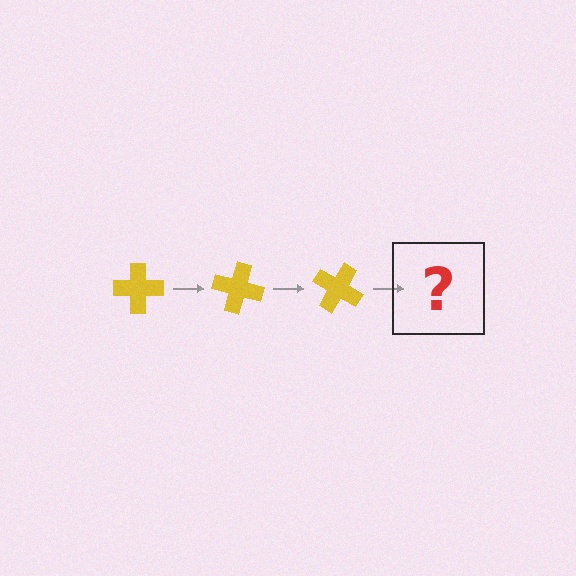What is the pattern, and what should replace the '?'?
The pattern is that the cross rotates 15 degrees each step. The '?' should be a yellow cross rotated 45 degrees.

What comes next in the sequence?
The next element should be a yellow cross rotated 45 degrees.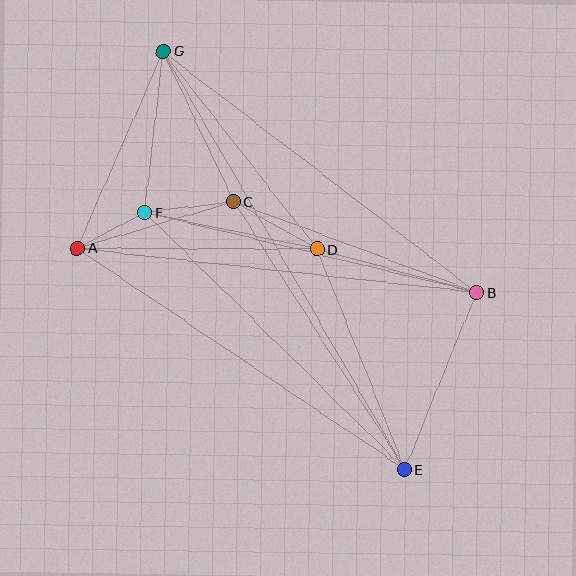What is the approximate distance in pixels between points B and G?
The distance between B and G is approximately 395 pixels.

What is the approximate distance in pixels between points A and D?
The distance between A and D is approximately 239 pixels.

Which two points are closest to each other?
Points A and F are closest to each other.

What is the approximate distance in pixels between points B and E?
The distance between B and E is approximately 191 pixels.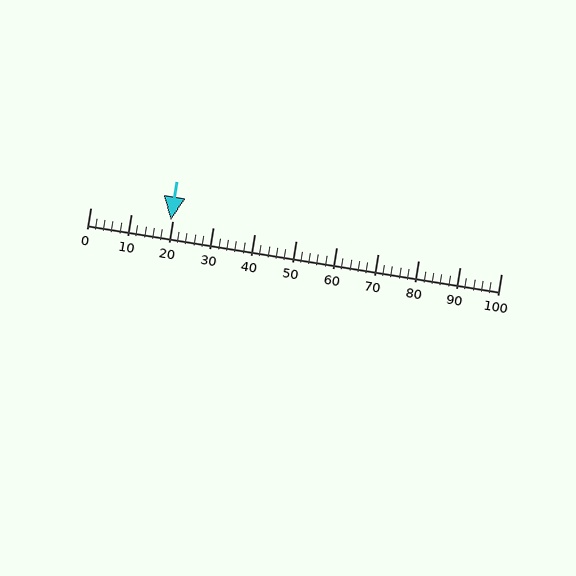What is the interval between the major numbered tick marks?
The major tick marks are spaced 10 units apart.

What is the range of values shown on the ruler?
The ruler shows values from 0 to 100.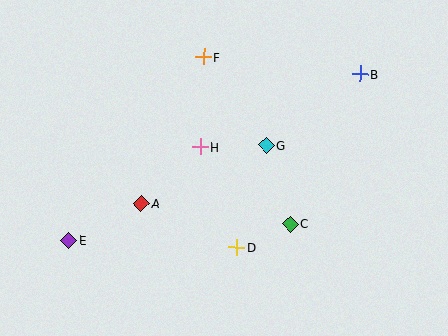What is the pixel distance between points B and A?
The distance between B and A is 254 pixels.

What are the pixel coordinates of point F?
Point F is at (204, 57).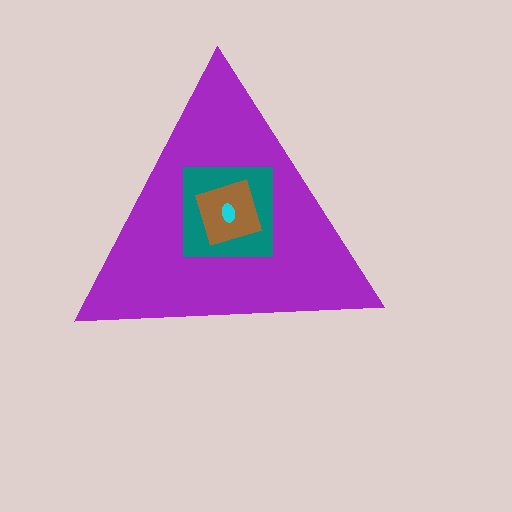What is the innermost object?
The cyan ellipse.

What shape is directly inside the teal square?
The brown diamond.